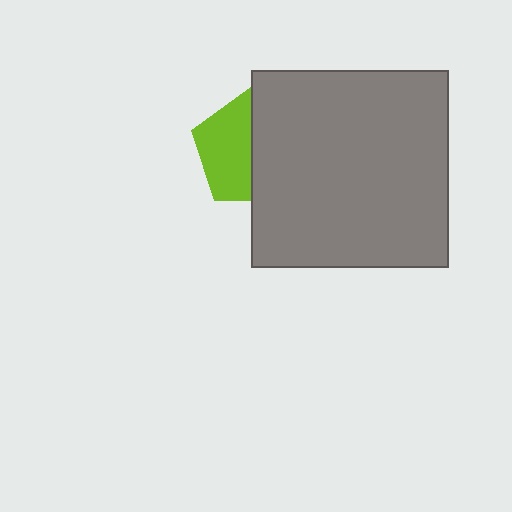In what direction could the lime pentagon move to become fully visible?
The lime pentagon could move left. That would shift it out from behind the gray square entirely.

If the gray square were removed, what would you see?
You would see the complete lime pentagon.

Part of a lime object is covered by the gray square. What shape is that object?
It is a pentagon.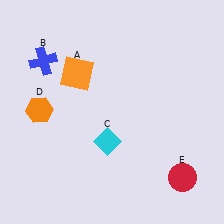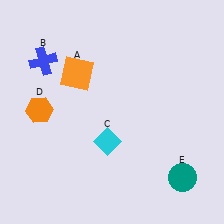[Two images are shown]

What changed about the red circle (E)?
In Image 1, E is red. In Image 2, it changed to teal.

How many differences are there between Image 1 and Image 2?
There is 1 difference between the two images.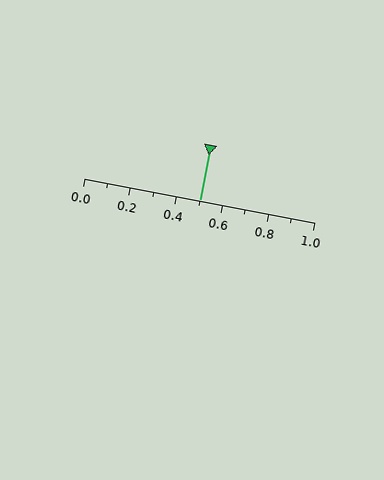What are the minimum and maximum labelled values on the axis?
The axis runs from 0.0 to 1.0.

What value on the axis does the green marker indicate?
The marker indicates approximately 0.5.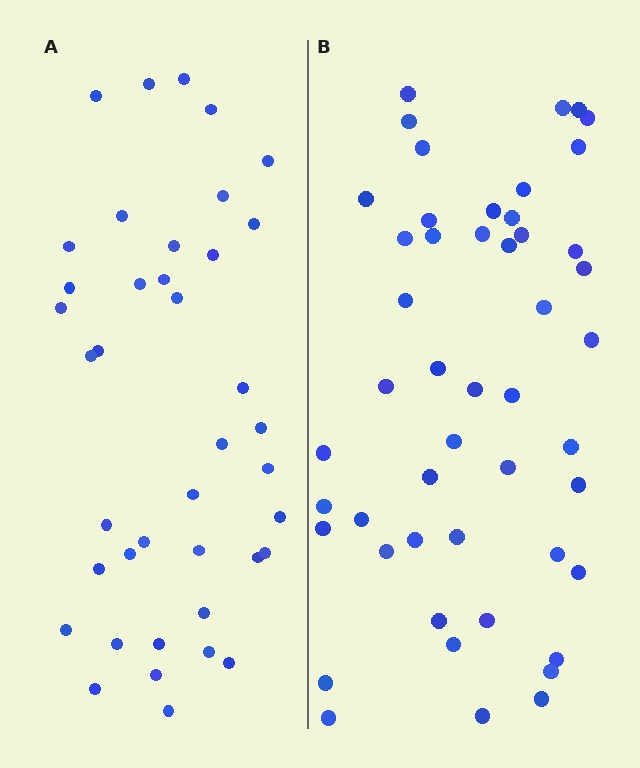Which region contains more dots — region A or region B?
Region B (the right region) has more dots.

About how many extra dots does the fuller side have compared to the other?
Region B has roughly 8 or so more dots than region A.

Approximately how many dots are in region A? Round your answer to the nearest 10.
About 40 dots.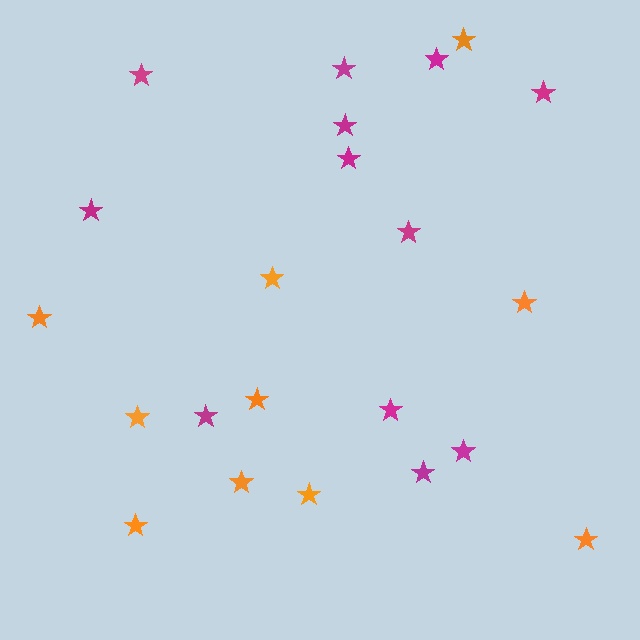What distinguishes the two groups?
There are 2 groups: one group of magenta stars (12) and one group of orange stars (10).